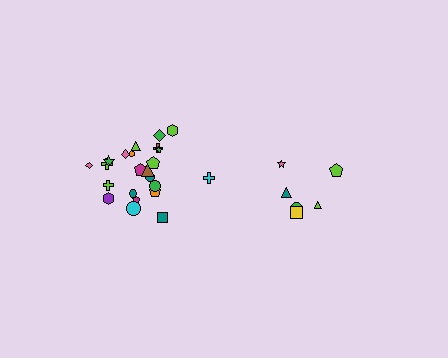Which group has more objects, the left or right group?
The left group.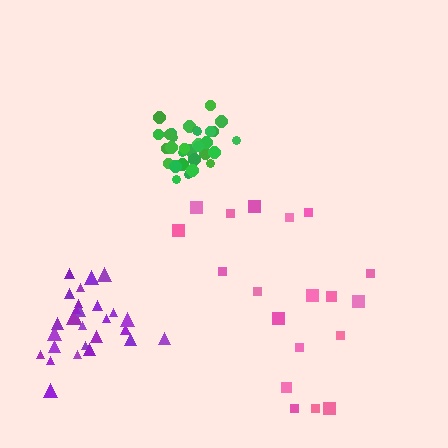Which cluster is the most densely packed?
Green.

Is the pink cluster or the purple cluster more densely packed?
Purple.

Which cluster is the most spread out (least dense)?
Pink.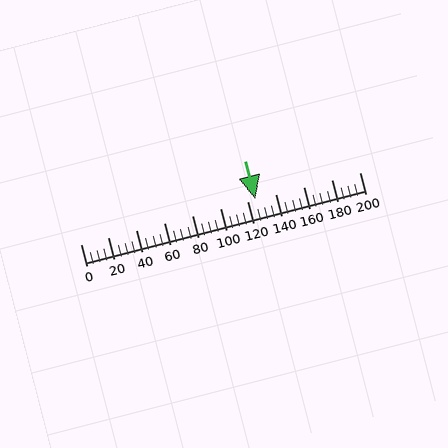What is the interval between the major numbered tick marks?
The major tick marks are spaced 20 units apart.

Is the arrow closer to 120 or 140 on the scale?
The arrow is closer to 120.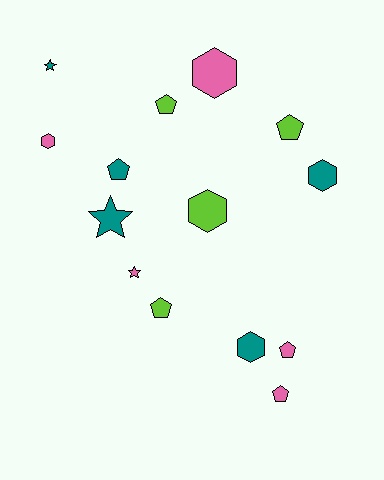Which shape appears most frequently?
Pentagon, with 6 objects.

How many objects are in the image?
There are 14 objects.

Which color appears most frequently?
Teal, with 5 objects.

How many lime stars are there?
There are no lime stars.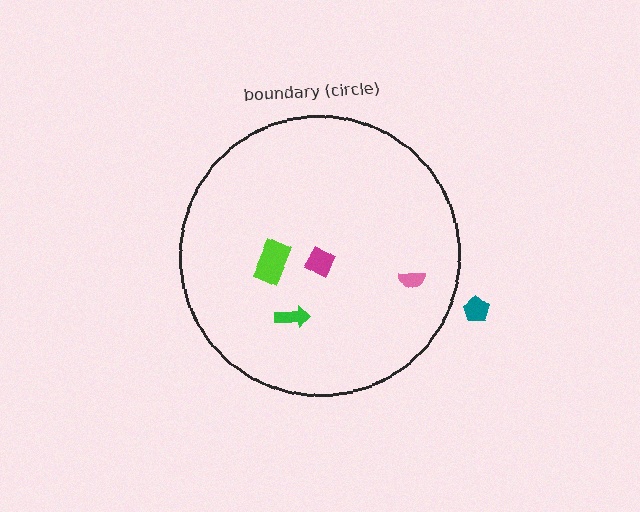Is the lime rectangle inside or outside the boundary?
Inside.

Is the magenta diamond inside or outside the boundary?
Inside.